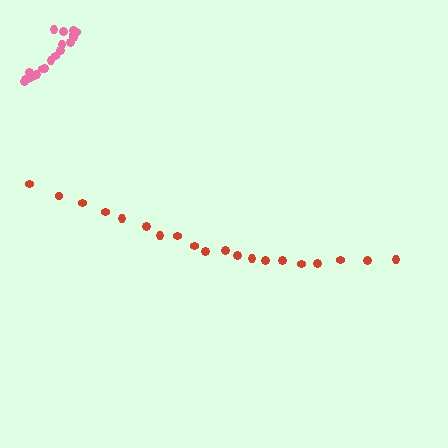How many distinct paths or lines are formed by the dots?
There are 2 distinct paths.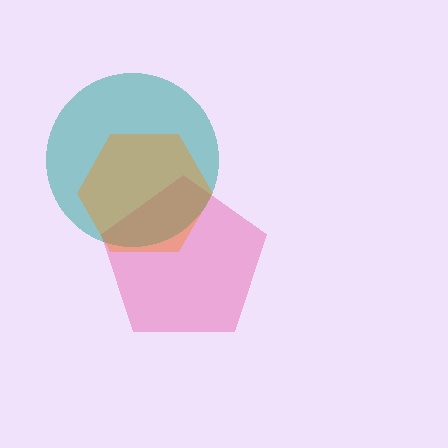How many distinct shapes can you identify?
There are 3 distinct shapes: a pink pentagon, a teal circle, an orange hexagon.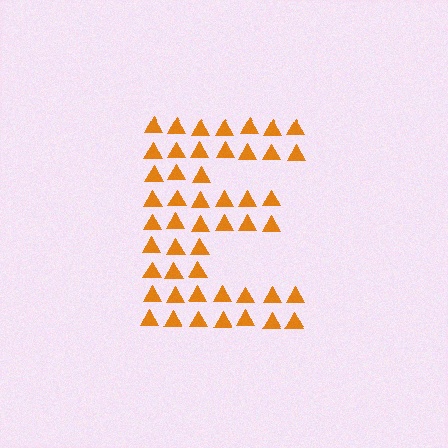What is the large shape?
The large shape is the letter E.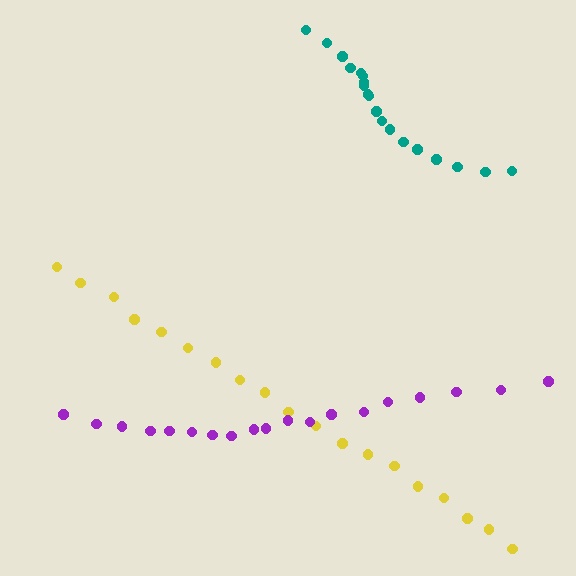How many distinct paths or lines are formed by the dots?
There are 3 distinct paths.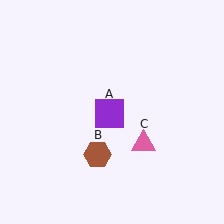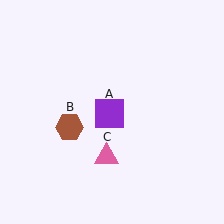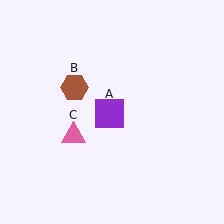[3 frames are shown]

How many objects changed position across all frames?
2 objects changed position: brown hexagon (object B), pink triangle (object C).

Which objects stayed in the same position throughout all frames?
Purple square (object A) remained stationary.